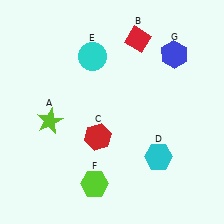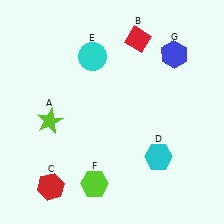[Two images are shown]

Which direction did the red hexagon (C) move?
The red hexagon (C) moved down.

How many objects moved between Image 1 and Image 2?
1 object moved between the two images.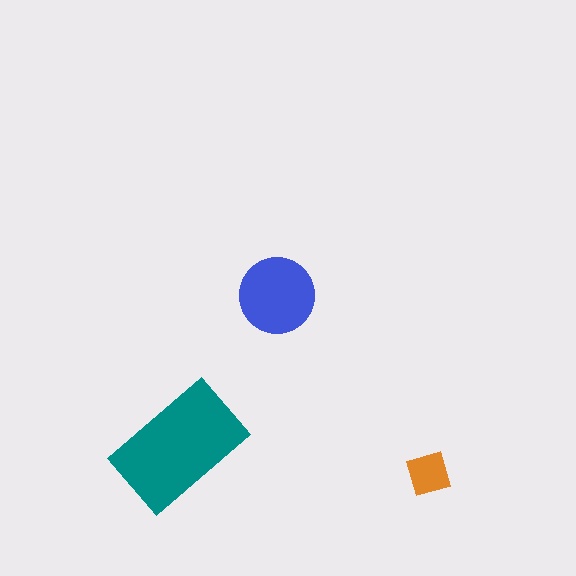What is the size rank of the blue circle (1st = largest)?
2nd.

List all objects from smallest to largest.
The orange diamond, the blue circle, the teal rectangle.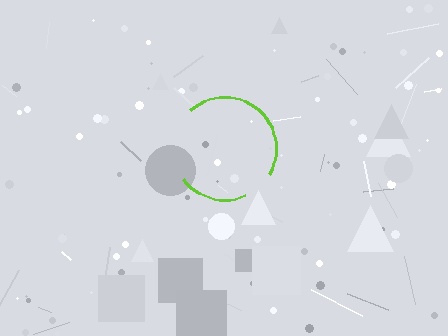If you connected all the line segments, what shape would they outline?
They would outline a circle.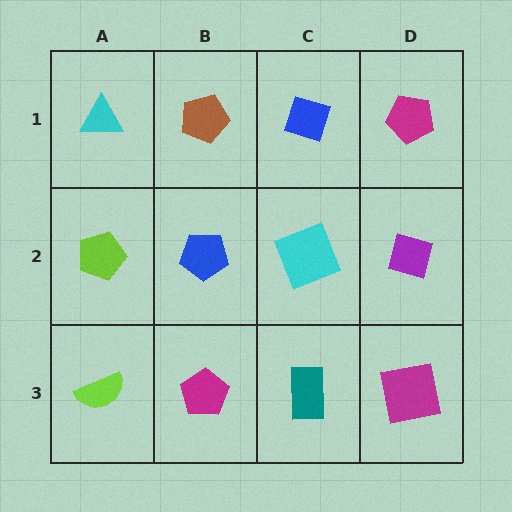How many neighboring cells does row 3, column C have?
3.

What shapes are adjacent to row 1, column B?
A blue pentagon (row 2, column B), a cyan triangle (row 1, column A), a blue diamond (row 1, column C).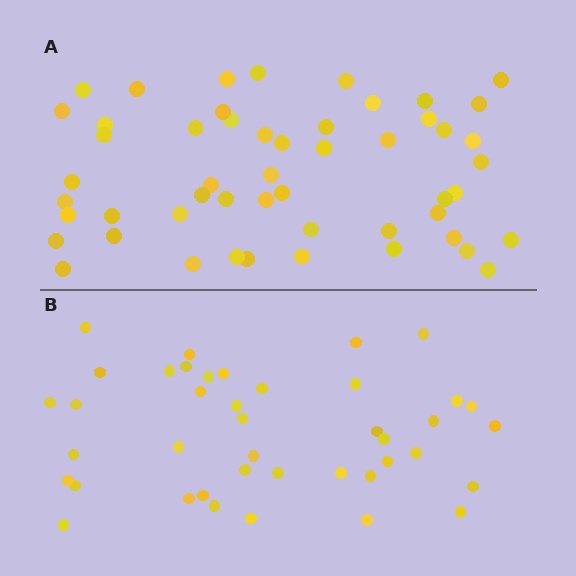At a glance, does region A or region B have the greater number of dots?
Region A (the top region) has more dots.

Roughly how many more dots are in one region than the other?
Region A has roughly 12 or so more dots than region B.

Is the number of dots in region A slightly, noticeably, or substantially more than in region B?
Region A has noticeably more, but not dramatically so. The ratio is roughly 1.3 to 1.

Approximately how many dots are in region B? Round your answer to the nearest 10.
About 40 dots. (The exact count is 41, which rounds to 40.)